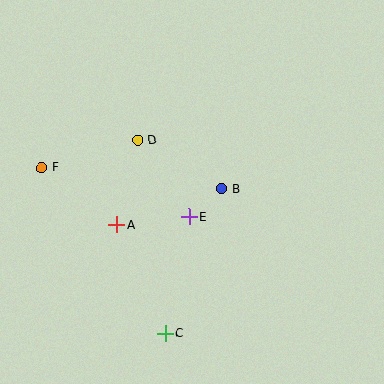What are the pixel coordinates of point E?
Point E is at (189, 217).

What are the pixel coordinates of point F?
Point F is at (42, 167).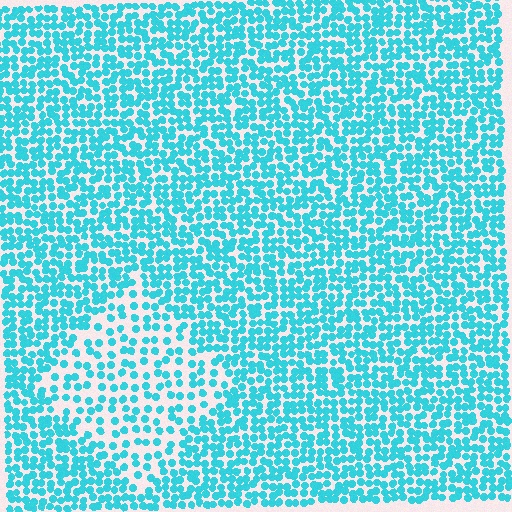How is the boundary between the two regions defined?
The boundary is defined by a change in element density (approximately 2.0x ratio). All elements are the same color, size, and shape.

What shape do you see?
I see a diamond.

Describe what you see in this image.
The image contains small cyan elements arranged at two different densities. A diamond-shaped region is visible where the elements are less densely packed than the surrounding area.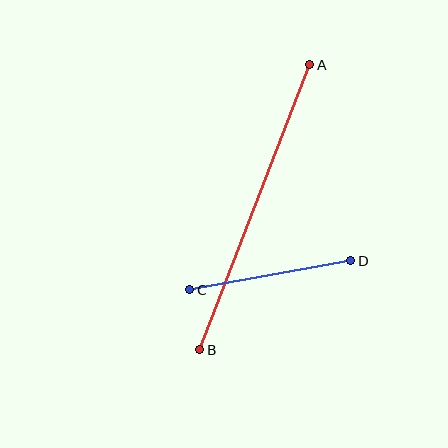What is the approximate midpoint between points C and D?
The midpoint is at approximately (270, 275) pixels.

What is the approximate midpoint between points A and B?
The midpoint is at approximately (255, 207) pixels.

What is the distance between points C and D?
The distance is approximately 163 pixels.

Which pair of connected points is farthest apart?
Points A and B are farthest apart.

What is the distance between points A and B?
The distance is approximately 305 pixels.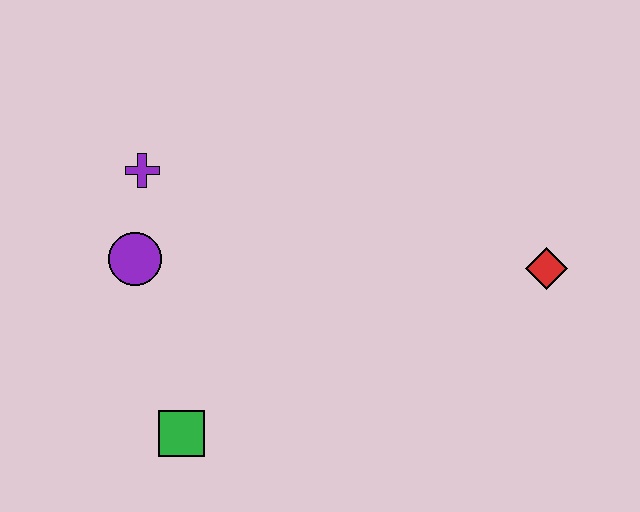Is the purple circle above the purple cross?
No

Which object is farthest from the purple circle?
The red diamond is farthest from the purple circle.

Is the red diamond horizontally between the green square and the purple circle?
No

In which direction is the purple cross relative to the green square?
The purple cross is above the green square.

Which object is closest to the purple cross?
The purple circle is closest to the purple cross.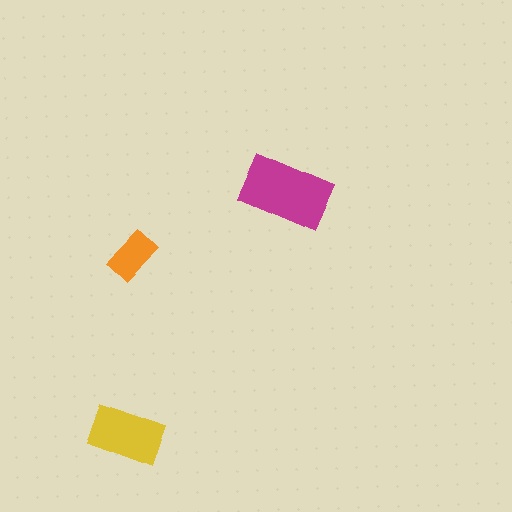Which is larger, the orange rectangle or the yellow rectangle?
The yellow one.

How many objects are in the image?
There are 3 objects in the image.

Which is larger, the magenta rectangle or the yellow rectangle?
The magenta one.